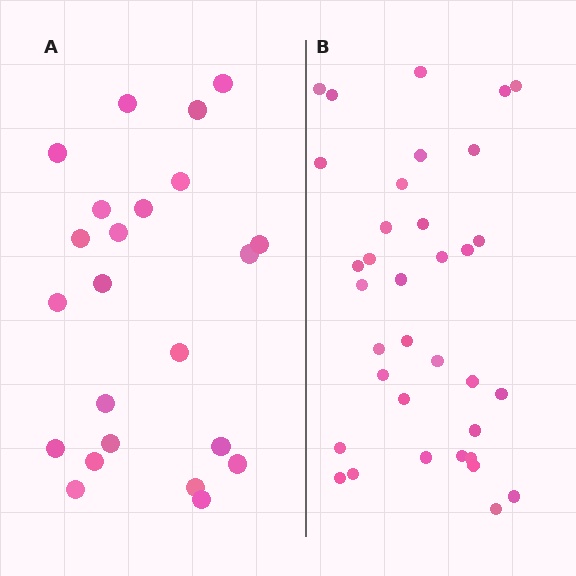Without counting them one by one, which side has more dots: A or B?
Region B (the right region) has more dots.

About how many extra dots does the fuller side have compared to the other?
Region B has roughly 12 or so more dots than region A.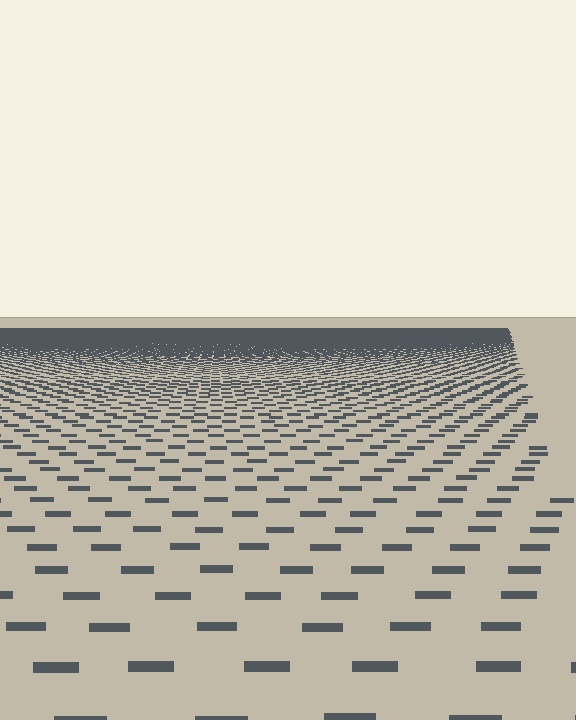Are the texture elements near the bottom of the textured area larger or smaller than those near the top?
Larger. Near the bottom, elements are closer to the viewer and appear at a bigger on-screen size.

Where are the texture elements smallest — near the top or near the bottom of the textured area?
Near the top.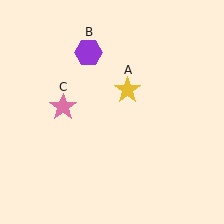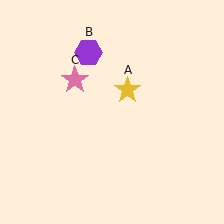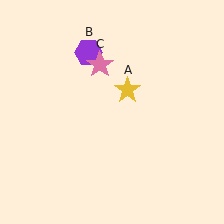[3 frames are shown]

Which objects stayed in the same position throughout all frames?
Yellow star (object A) and purple hexagon (object B) remained stationary.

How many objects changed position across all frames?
1 object changed position: pink star (object C).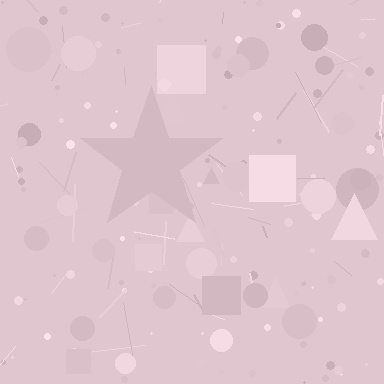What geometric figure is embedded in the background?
A star is embedded in the background.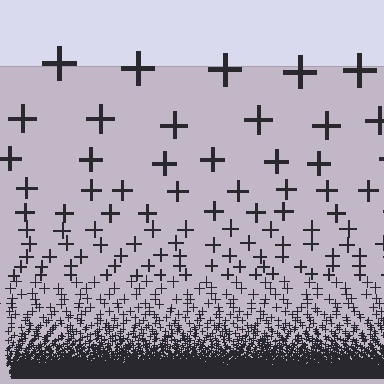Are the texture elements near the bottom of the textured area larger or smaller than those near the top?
Smaller. The gradient is inverted — elements near the bottom are smaller and denser.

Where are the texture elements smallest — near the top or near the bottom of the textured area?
Near the bottom.